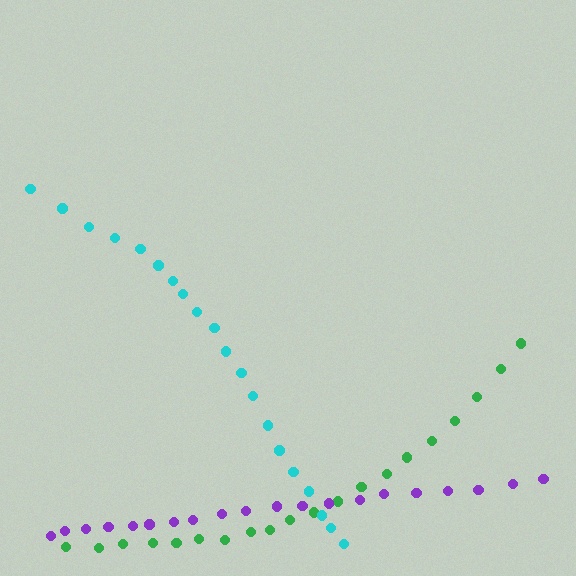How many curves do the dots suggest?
There are 3 distinct paths.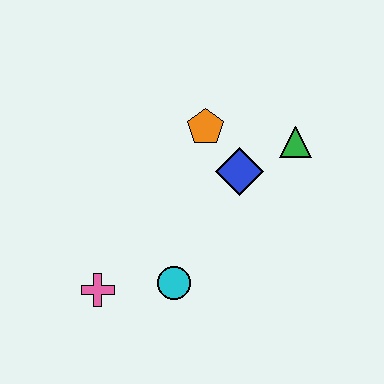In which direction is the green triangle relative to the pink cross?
The green triangle is to the right of the pink cross.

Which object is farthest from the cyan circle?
The green triangle is farthest from the cyan circle.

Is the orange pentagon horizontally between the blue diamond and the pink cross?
Yes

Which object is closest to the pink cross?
The cyan circle is closest to the pink cross.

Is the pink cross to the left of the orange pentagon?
Yes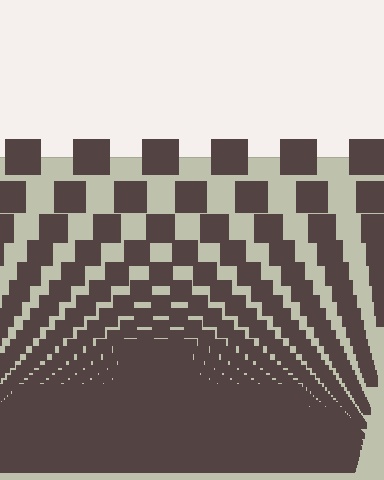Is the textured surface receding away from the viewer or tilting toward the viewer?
The surface appears to tilt toward the viewer. Texture elements get larger and sparser toward the top.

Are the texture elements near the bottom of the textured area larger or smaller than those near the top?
Smaller. The gradient is inverted — elements near the bottom are smaller and denser.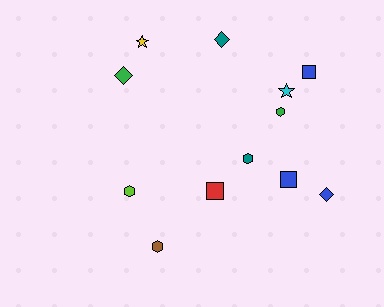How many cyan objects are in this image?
There is 1 cyan object.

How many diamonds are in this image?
There are 3 diamonds.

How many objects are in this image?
There are 12 objects.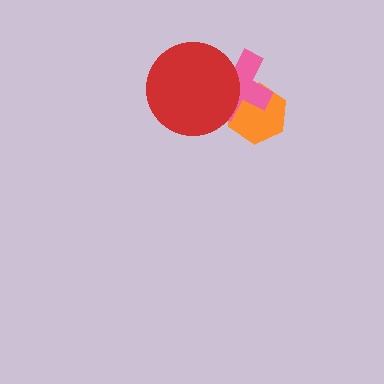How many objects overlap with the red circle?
2 objects overlap with the red circle.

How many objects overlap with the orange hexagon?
2 objects overlap with the orange hexagon.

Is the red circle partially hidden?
No, no other shape covers it.